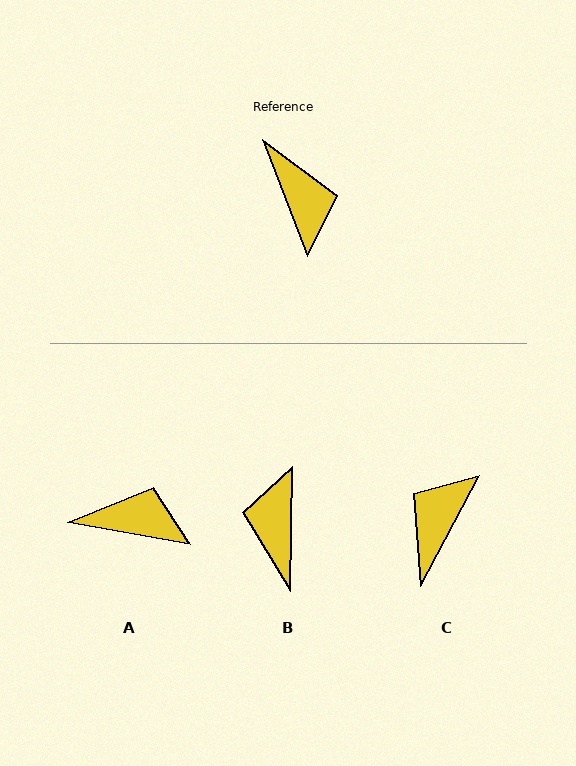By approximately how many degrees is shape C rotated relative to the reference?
Approximately 131 degrees counter-clockwise.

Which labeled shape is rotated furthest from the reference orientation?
B, about 158 degrees away.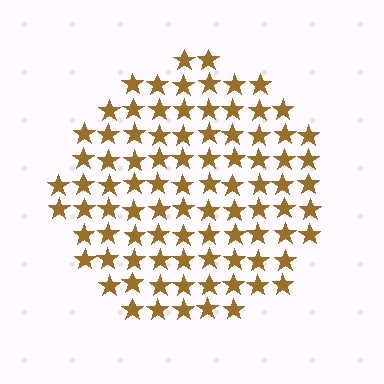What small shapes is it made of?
It is made of small stars.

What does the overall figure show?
The overall figure shows a circle.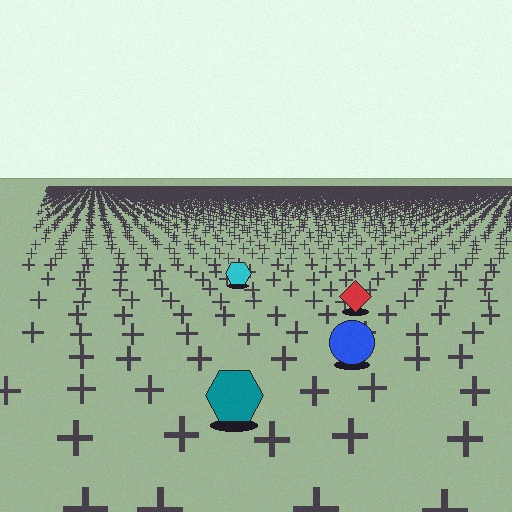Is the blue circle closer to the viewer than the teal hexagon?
No. The teal hexagon is closer — you can tell from the texture gradient: the ground texture is coarser near it.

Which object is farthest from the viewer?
The cyan hexagon is farthest from the viewer. It appears smaller and the ground texture around it is denser.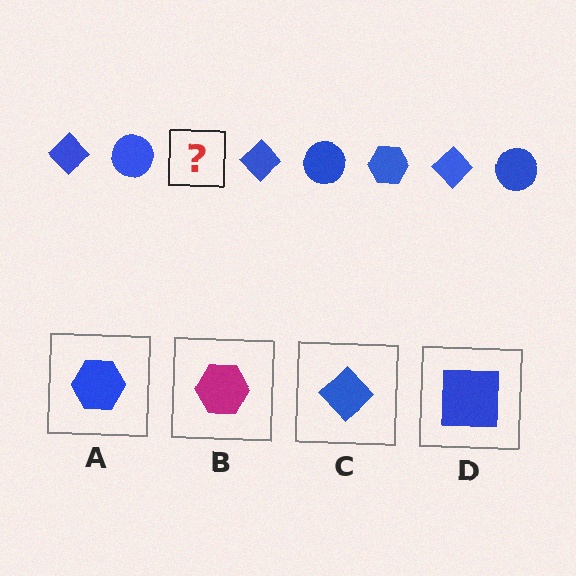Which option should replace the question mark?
Option A.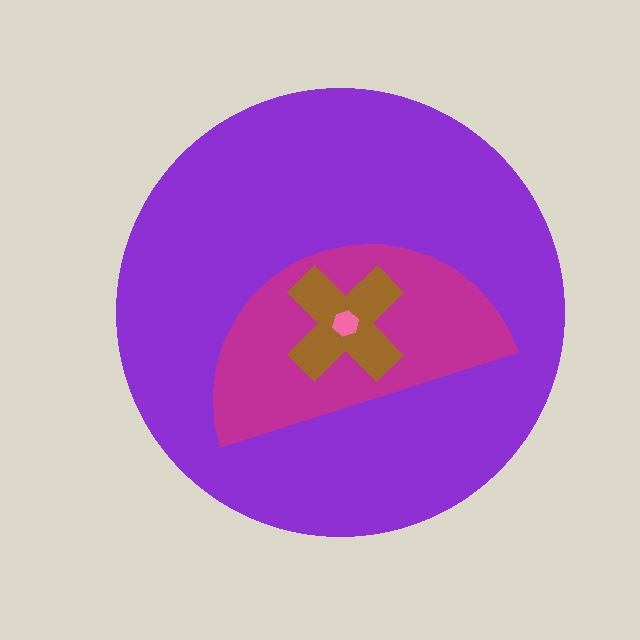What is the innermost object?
The pink hexagon.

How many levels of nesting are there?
4.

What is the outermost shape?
The purple circle.